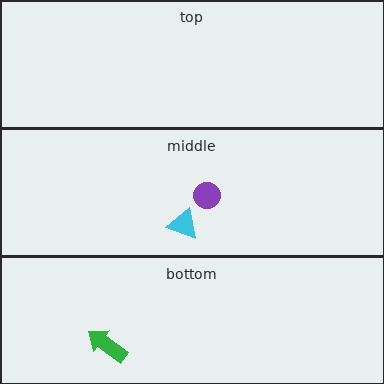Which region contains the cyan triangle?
The middle region.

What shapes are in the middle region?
The purple circle, the cyan triangle.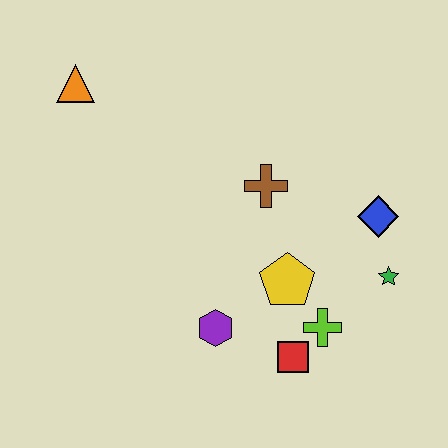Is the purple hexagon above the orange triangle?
No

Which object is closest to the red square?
The lime cross is closest to the red square.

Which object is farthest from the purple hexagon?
The orange triangle is farthest from the purple hexagon.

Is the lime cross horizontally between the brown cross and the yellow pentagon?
No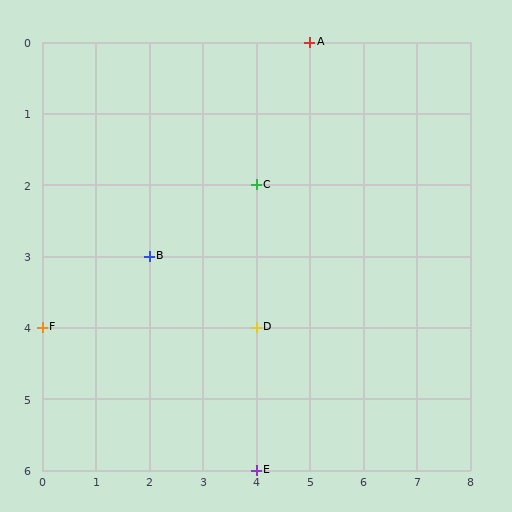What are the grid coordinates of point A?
Point A is at grid coordinates (5, 0).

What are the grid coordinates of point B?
Point B is at grid coordinates (2, 3).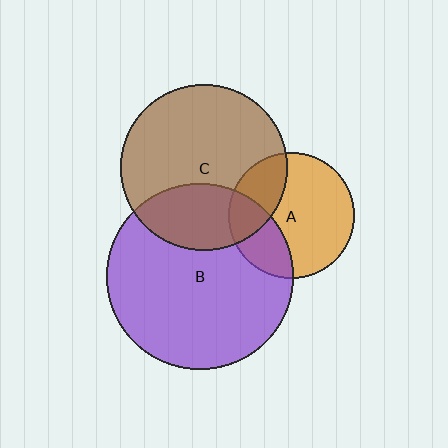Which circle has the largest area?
Circle B (purple).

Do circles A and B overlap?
Yes.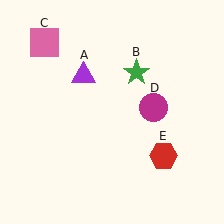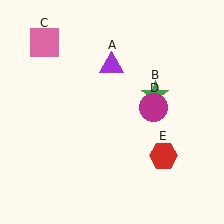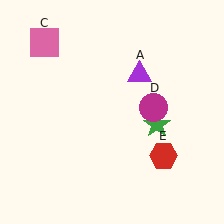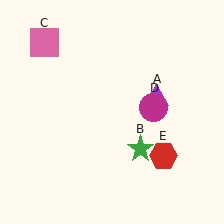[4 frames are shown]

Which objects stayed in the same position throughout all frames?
Pink square (object C) and magenta circle (object D) and red hexagon (object E) remained stationary.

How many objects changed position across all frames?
2 objects changed position: purple triangle (object A), green star (object B).